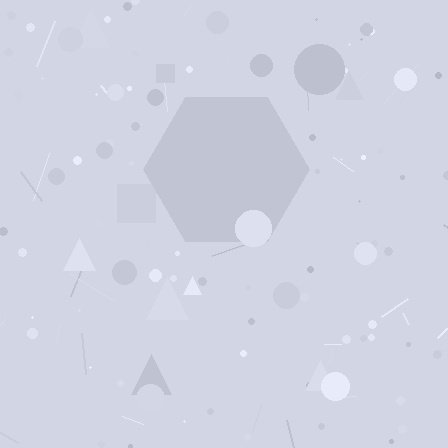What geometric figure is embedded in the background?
A hexagon is embedded in the background.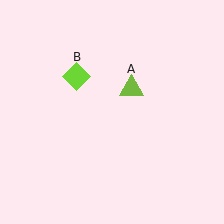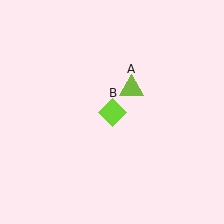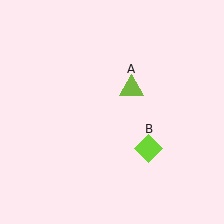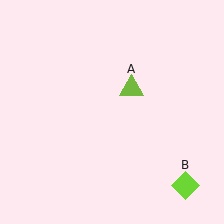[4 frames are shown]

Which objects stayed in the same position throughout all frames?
Lime triangle (object A) remained stationary.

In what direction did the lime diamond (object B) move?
The lime diamond (object B) moved down and to the right.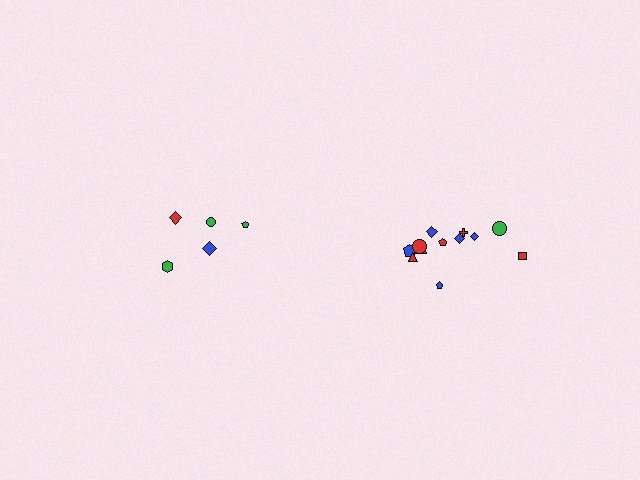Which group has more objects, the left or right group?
The right group.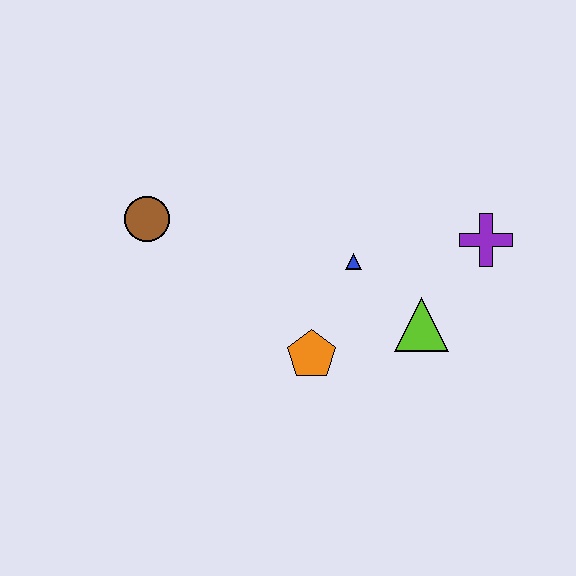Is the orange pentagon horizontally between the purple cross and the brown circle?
Yes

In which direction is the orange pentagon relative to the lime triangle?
The orange pentagon is to the left of the lime triangle.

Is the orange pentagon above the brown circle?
No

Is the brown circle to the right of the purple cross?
No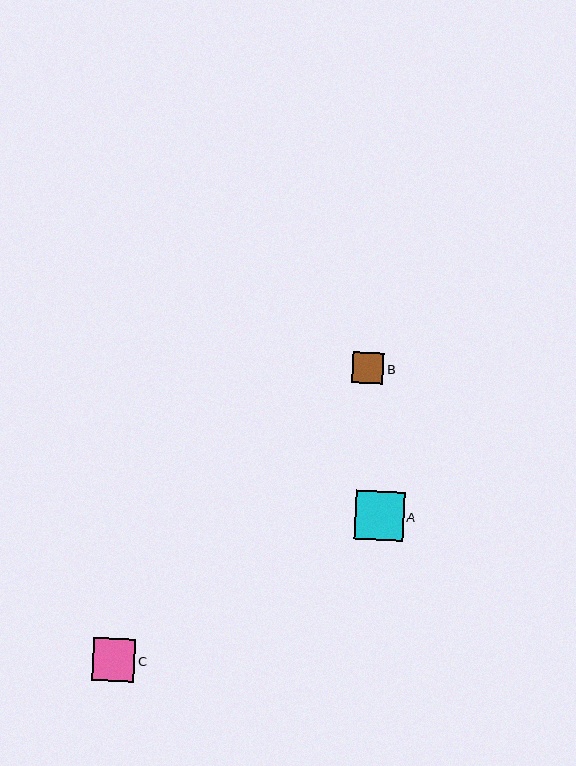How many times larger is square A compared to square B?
Square A is approximately 1.6 times the size of square B.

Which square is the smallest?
Square B is the smallest with a size of approximately 31 pixels.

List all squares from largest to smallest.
From largest to smallest: A, C, B.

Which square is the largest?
Square A is the largest with a size of approximately 49 pixels.